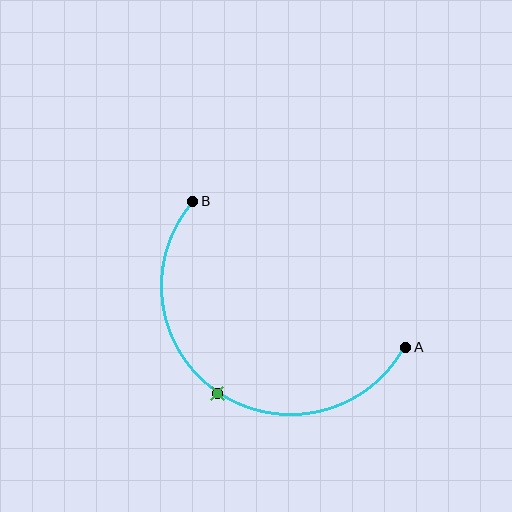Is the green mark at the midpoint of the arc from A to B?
Yes. The green mark lies on the arc at equal arc-length from both A and B — it is the arc midpoint.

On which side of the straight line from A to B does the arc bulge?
The arc bulges below and to the left of the straight line connecting A and B.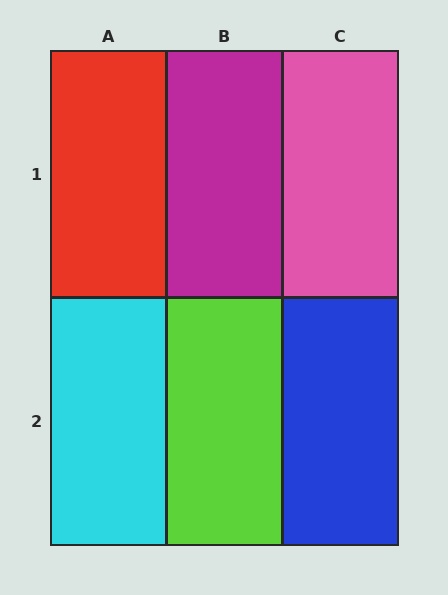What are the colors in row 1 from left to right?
Red, magenta, pink.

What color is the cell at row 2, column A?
Cyan.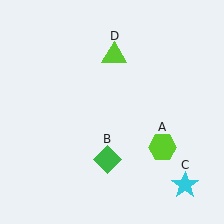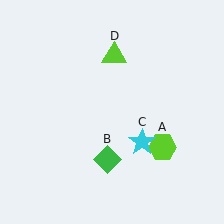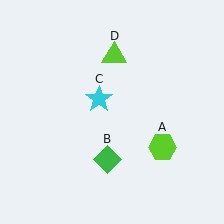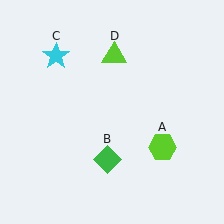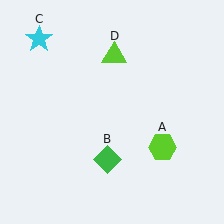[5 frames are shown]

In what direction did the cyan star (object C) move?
The cyan star (object C) moved up and to the left.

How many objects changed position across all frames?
1 object changed position: cyan star (object C).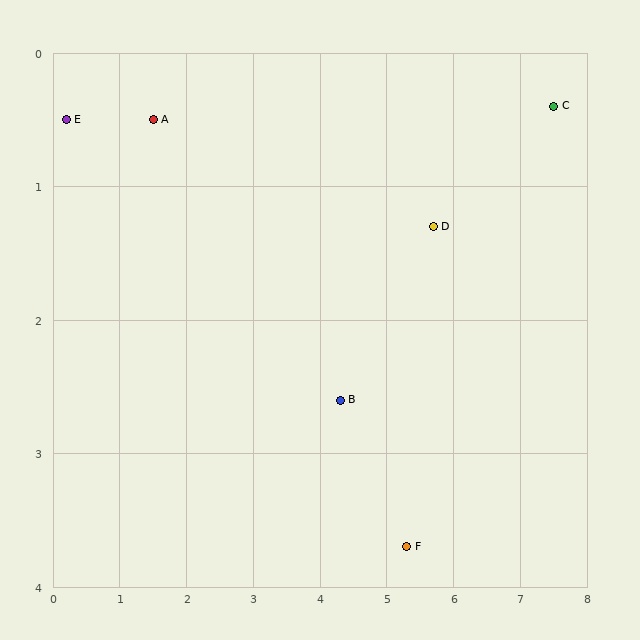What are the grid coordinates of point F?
Point F is at approximately (5.3, 3.7).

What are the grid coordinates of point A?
Point A is at approximately (1.5, 0.5).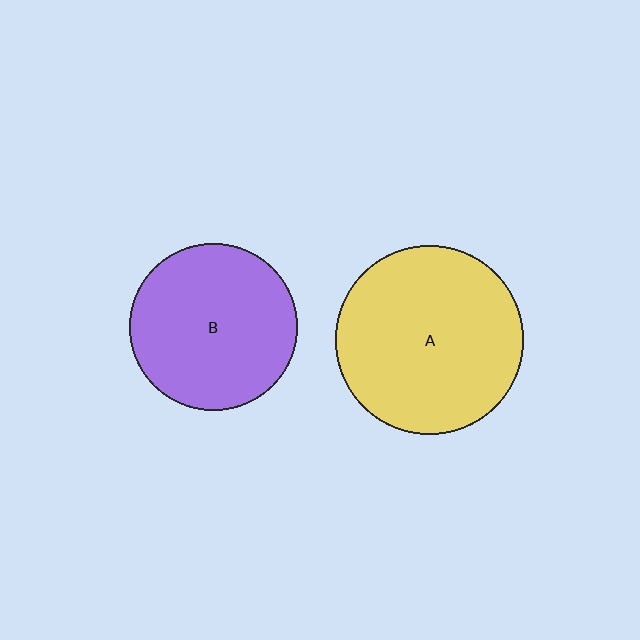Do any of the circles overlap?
No, none of the circles overlap.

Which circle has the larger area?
Circle A (yellow).